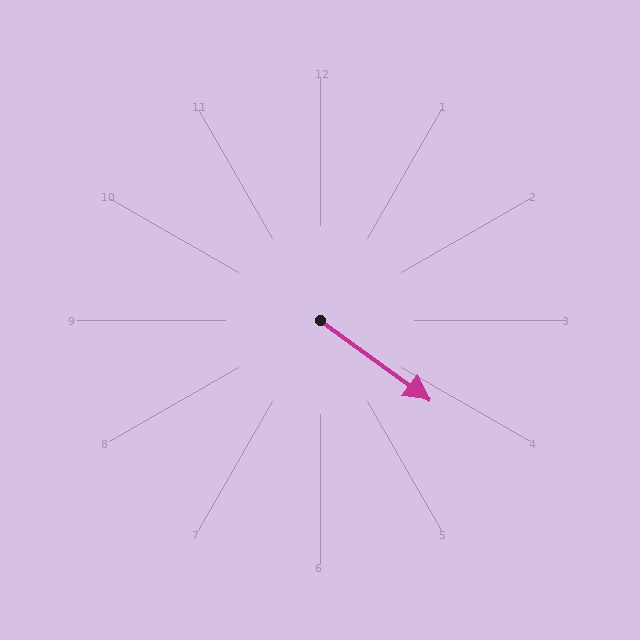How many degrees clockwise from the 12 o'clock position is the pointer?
Approximately 126 degrees.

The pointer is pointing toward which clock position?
Roughly 4 o'clock.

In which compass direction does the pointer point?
Southeast.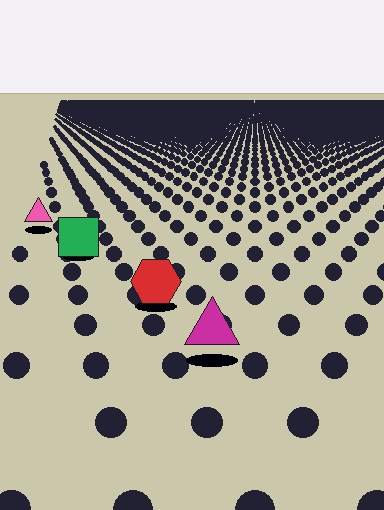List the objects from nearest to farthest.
From nearest to farthest: the magenta triangle, the red hexagon, the green square, the pink triangle.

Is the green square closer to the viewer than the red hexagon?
No. The red hexagon is closer — you can tell from the texture gradient: the ground texture is coarser near it.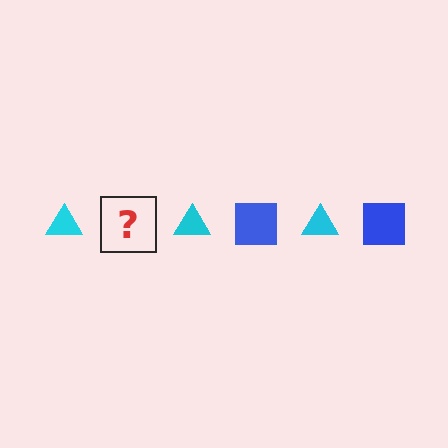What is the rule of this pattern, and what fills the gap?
The rule is that the pattern alternates between cyan triangle and blue square. The gap should be filled with a blue square.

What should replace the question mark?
The question mark should be replaced with a blue square.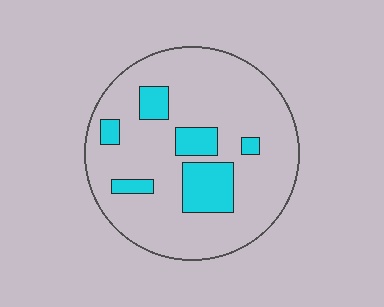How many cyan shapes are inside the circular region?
6.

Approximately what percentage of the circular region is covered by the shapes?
Approximately 20%.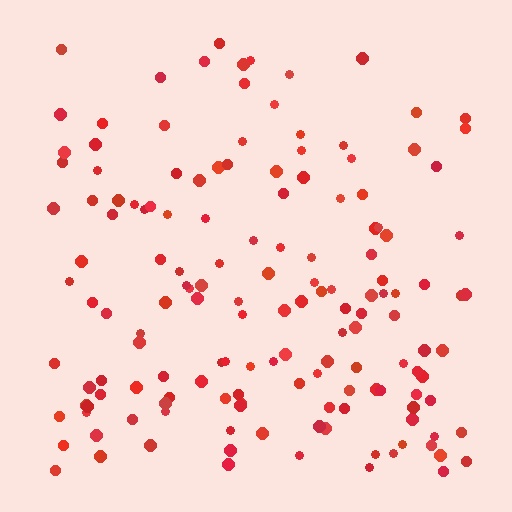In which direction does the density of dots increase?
From top to bottom, with the bottom side densest.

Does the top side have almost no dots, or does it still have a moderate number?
Still a moderate number, just noticeably fewer than the bottom.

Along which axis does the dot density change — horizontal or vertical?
Vertical.